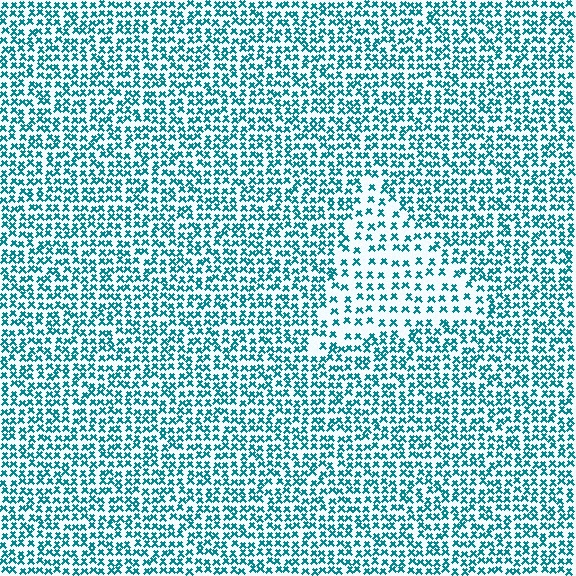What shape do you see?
I see a triangle.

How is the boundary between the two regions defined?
The boundary is defined by a change in element density (approximately 1.9x ratio). All elements are the same color, size, and shape.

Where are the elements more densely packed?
The elements are more densely packed outside the triangle boundary.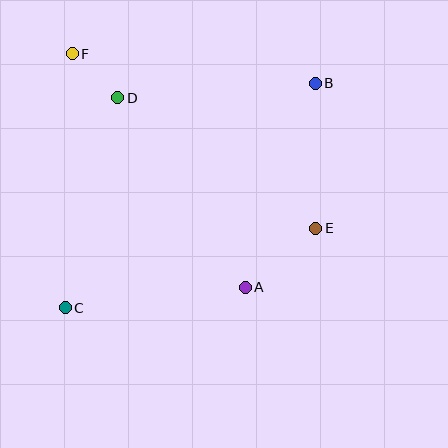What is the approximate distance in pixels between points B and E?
The distance between B and E is approximately 145 pixels.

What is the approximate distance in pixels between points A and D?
The distance between A and D is approximately 228 pixels.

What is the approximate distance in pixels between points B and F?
The distance between B and F is approximately 245 pixels.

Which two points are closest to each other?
Points D and F are closest to each other.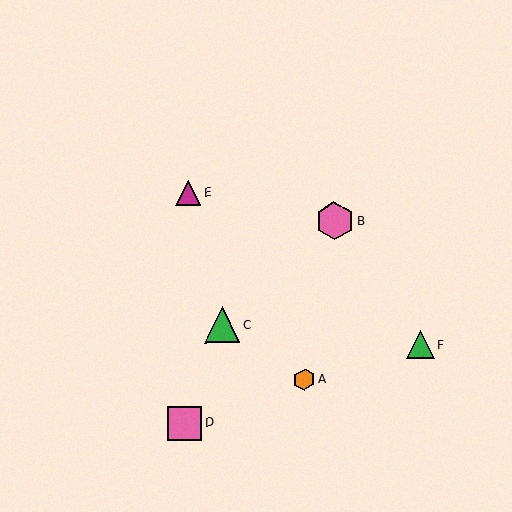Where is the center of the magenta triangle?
The center of the magenta triangle is at (189, 193).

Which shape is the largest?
The pink hexagon (labeled B) is the largest.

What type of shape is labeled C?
Shape C is a green triangle.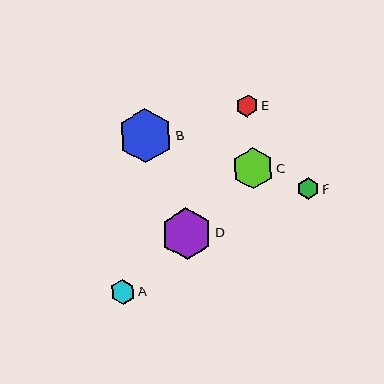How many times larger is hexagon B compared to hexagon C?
Hexagon B is approximately 1.3 times the size of hexagon C.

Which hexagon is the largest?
Hexagon B is the largest with a size of approximately 55 pixels.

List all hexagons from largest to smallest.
From largest to smallest: B, D, C, A, E, F.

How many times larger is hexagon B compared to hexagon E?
Hexagon B is approximately 2.5 times the size of hexagon E.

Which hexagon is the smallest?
Hexagon F is the smallest with a size of approximately 22 pixels.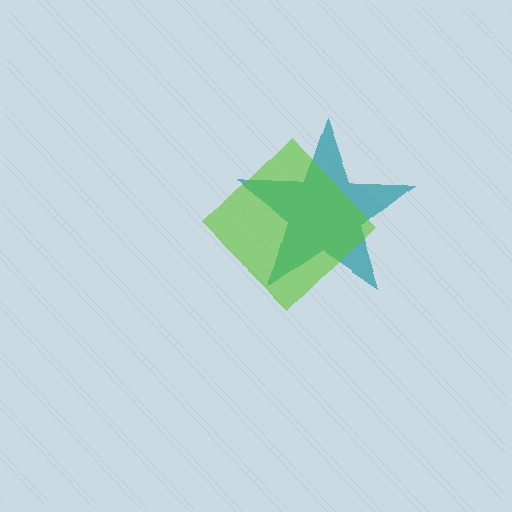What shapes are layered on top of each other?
The layered shapes are: a teal star, a lime diamond.